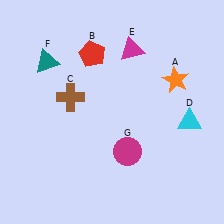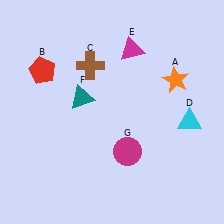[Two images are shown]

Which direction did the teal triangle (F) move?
The teal triangle (F) moved down.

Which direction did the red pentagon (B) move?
The red pentagon (B) moved left.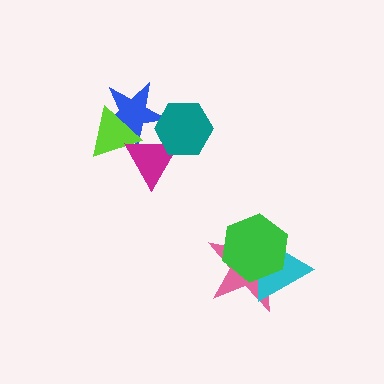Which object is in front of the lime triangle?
The magenta triangle is in front of the lime triangle.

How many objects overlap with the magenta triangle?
3 objects overlap with the magenta triangle.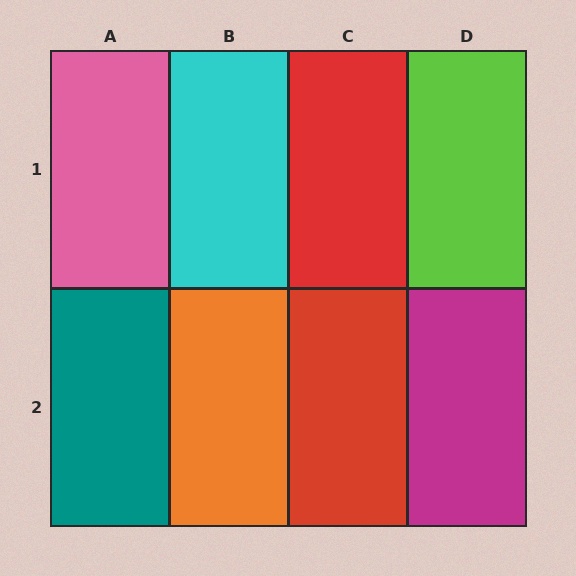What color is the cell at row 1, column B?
Cyan.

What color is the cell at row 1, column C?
Red.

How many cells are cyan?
1 cell is cyan.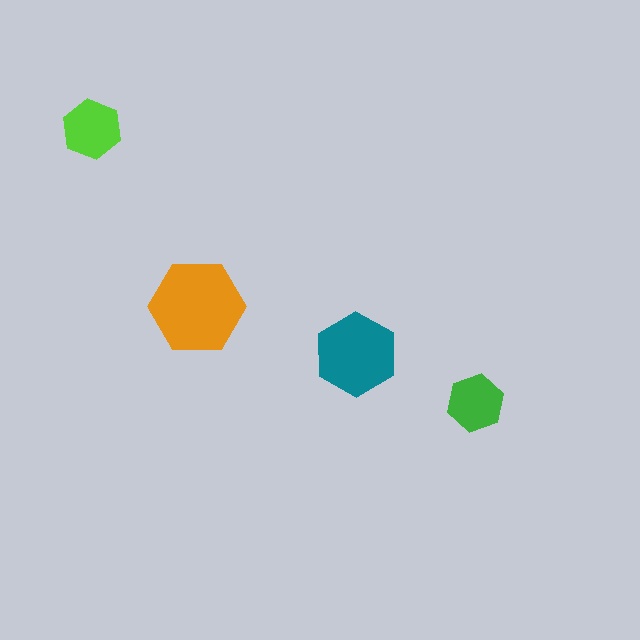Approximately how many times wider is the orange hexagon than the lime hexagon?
About 1.5 times wider.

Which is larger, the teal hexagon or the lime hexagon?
The teal one.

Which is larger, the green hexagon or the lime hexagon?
The lime one.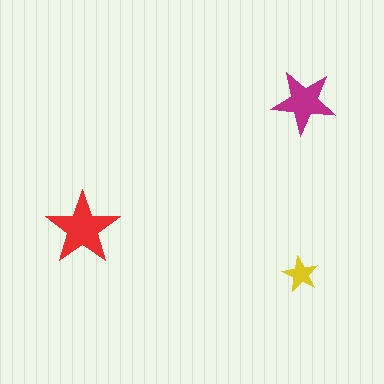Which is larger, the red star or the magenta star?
The red one.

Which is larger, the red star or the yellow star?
The red one.